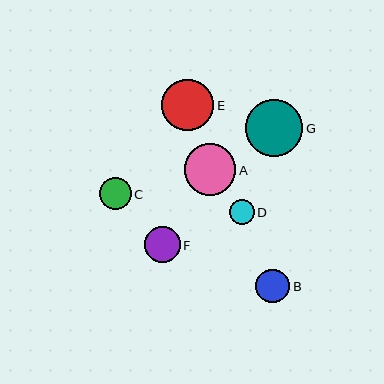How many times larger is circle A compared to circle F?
Circle A is approximately 1.4 times the size of circle F.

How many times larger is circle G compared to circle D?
Circle G is approximately 2.3 times the size of circle D.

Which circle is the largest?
Circle G is the largest with a size of approximately 57 pixels.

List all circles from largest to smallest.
From largest to smallest: G, E, A, F, B, C, D.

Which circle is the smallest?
Circle D is the smallest with a size of approximately 24 pixels.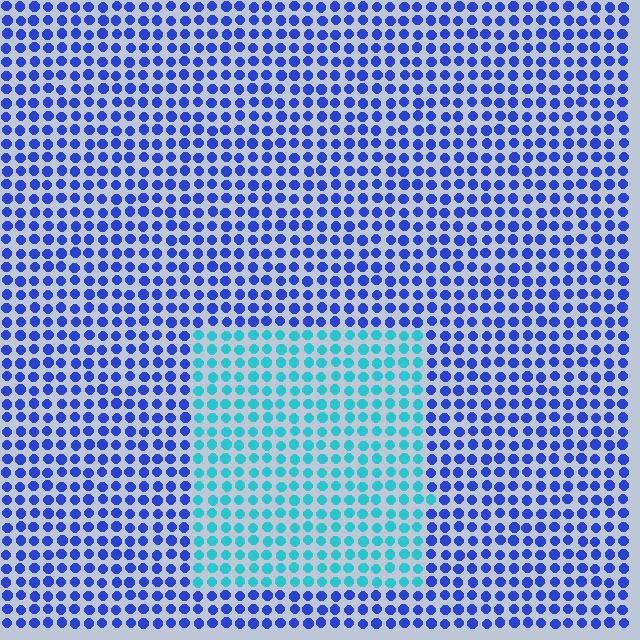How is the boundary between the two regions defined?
The boundary is defined purely by a slight shift in hue (about 48 degrees). Spacing, size, and orientation are identical on both sides.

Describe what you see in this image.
The image is filled with small blue elements in a uniform arrangement. A rectangle-shaped region is visible where the elements are tinted to a slightly different hue, forming a subtle color boundary.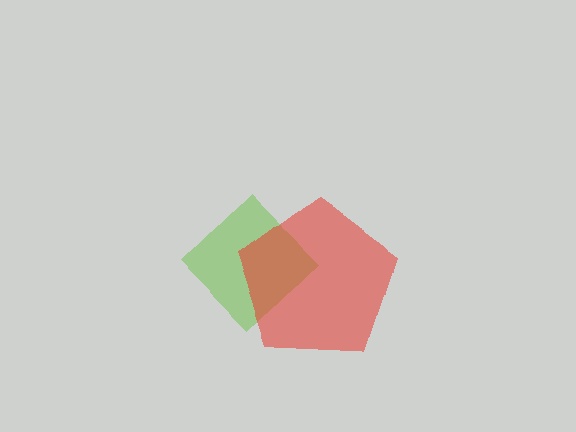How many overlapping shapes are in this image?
There are 2 overlapping shapes in the image.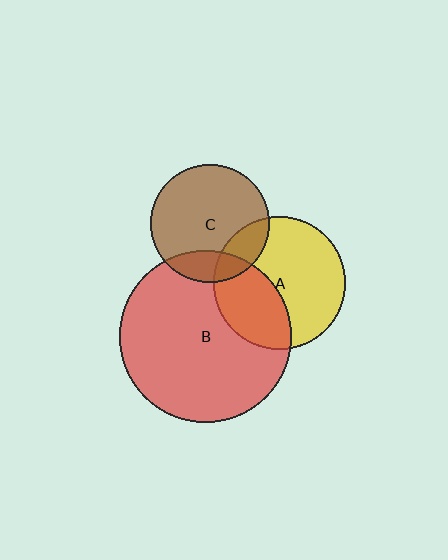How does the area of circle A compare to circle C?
Approximately 1.2 times.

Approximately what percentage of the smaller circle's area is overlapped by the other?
Approximately 35%.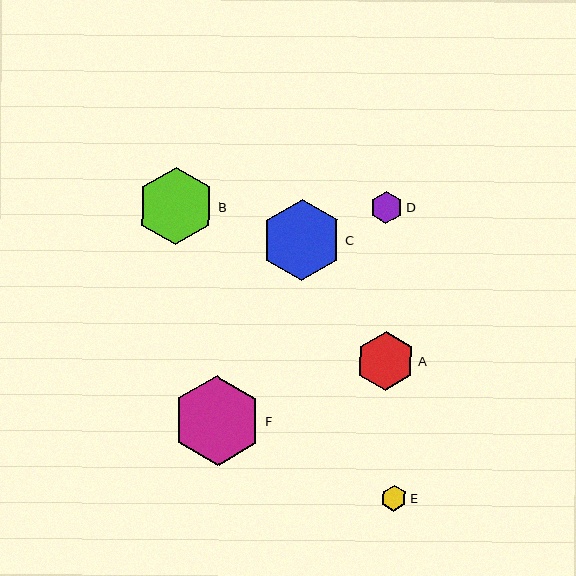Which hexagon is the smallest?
Hexagon E is the smallest with a size of approximately 26 pixels.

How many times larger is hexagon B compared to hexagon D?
Hexagon B is approximately 2.4 times the size of hexagon D.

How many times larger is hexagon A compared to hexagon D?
Hexagon A is approximately 1.8 times the size of hexagon D.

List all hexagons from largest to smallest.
From largest to smallest: F, C, B, A, D, E.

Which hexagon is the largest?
Hexagon F is the largest with a size of approximately 90 pixels.